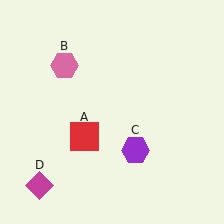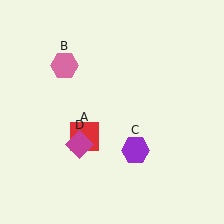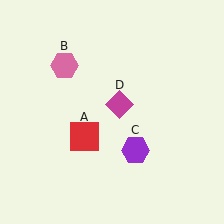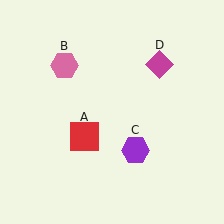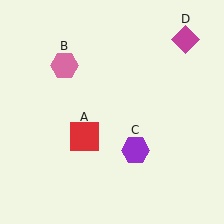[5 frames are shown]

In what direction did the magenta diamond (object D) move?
The magenta diamond (object D) moved up and to the right.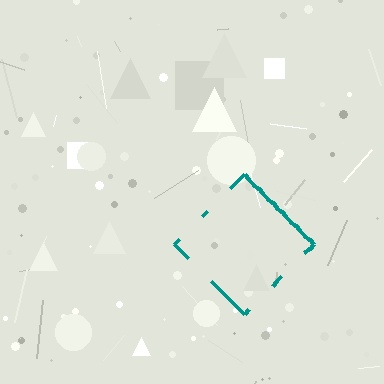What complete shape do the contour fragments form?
The contour fragments form a diamond.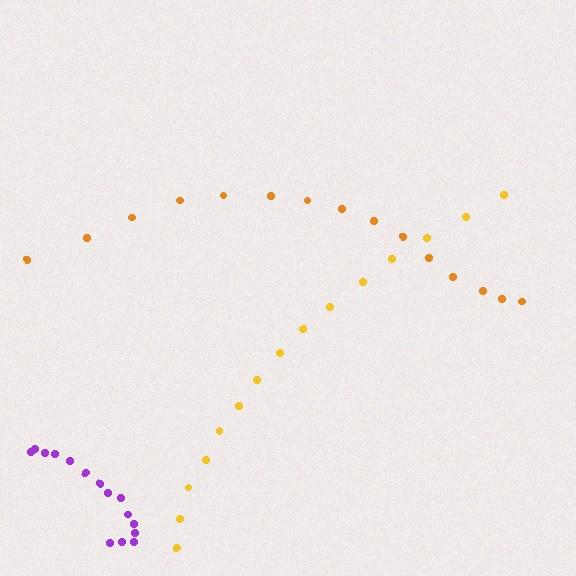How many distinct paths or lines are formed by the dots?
There are 3 distinct paths.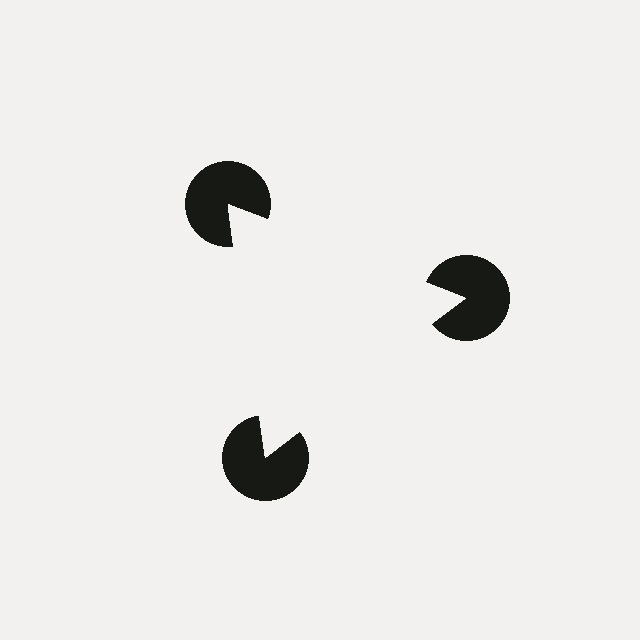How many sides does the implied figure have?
3 sides.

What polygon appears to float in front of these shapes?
An illusory triangle — its edges are inferred from the aligned wedge cuts in the pac-man discs, not physically drawn.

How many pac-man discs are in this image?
There are 3 — one at each vertex of the illusory triangle.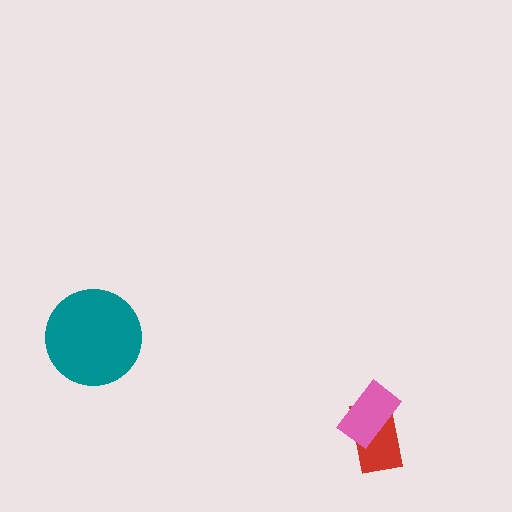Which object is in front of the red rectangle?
The pink rectangle is in front of the red rectangle.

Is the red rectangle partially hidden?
Yes, it is partially covered by another shape.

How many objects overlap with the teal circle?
0 objects overlap with the teal circle.